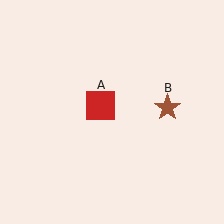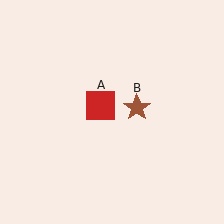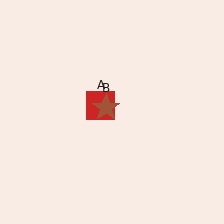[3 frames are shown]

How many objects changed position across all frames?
1 object changed position: brown star (object B).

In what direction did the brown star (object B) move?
The brown star (object B) moved left.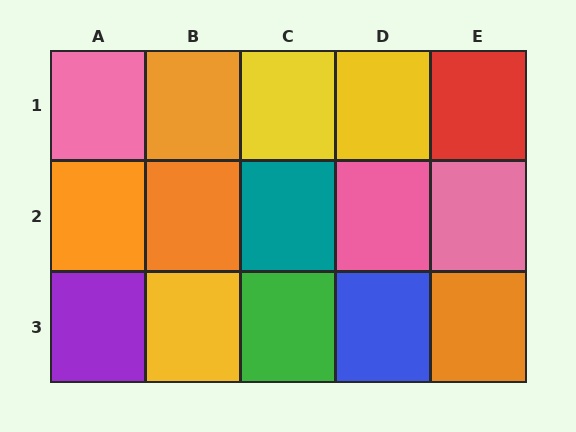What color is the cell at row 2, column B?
Orange.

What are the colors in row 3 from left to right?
Purple, yellow, green, blue, orange.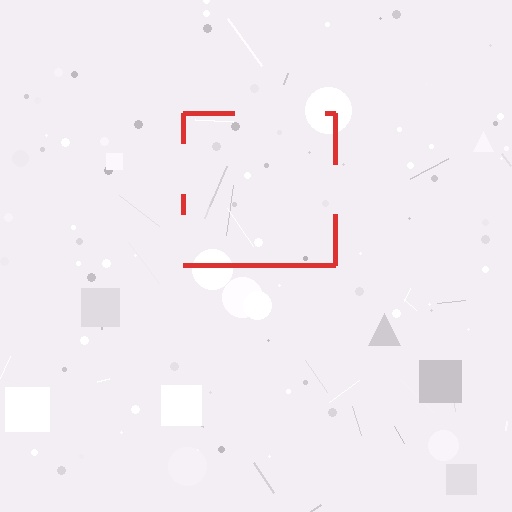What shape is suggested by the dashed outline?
The dashed outline suggests a square.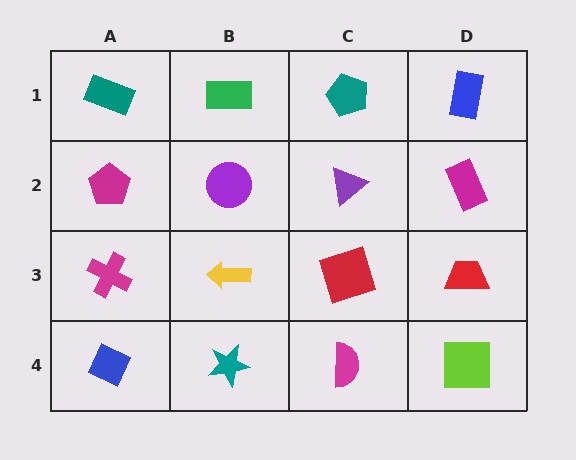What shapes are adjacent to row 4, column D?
A red trapezoid (row 3, column D), a magenta semicircle (row 4, column C).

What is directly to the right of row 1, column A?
A green rectangle.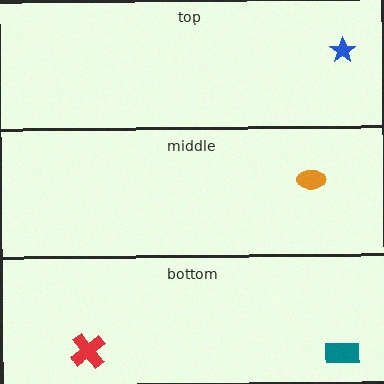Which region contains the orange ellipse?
The middle region.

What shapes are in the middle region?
The orange ellipse.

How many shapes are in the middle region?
1.